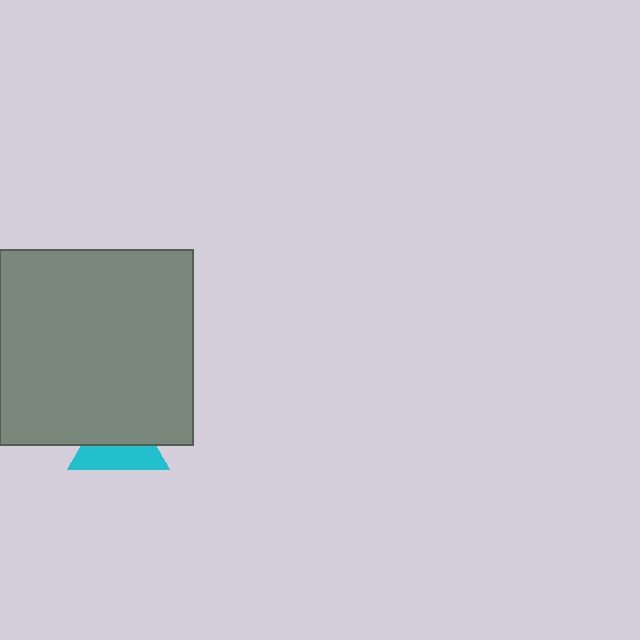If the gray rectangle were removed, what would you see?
You would see the complete cyan triangle.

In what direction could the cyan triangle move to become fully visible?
The cyan triangle could move down. That would shift it out from behind the gray rectangle entirely.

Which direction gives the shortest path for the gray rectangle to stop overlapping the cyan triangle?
Moving up gives the shortest separation.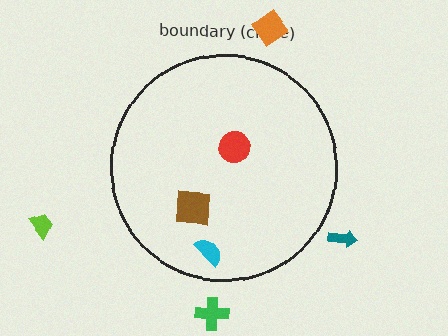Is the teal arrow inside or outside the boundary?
Outside.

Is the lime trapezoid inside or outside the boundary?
Outside.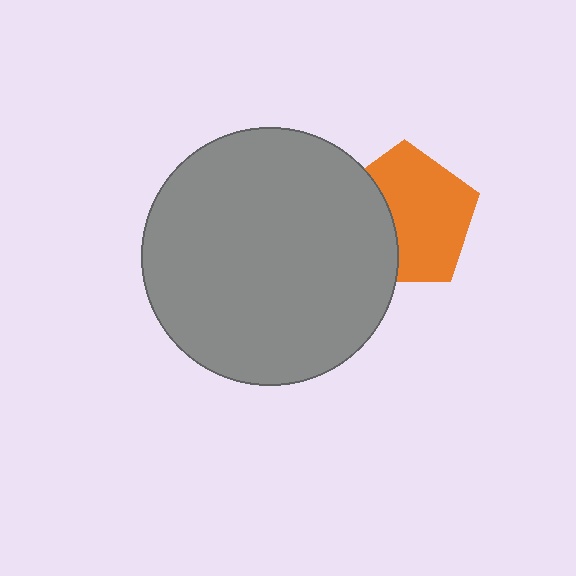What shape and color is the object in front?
The object in front is a gray circle.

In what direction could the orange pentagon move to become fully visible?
The orange pentagon could move right. That would shift it out from behind the gray circle entirely.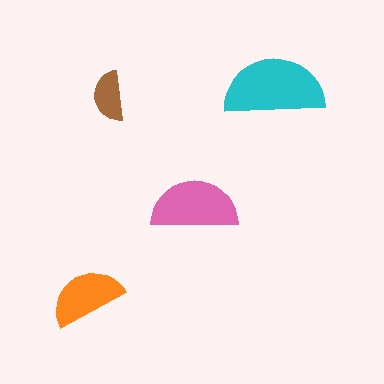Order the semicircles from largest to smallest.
the cyan one, the pink one, the orange one, the brown one.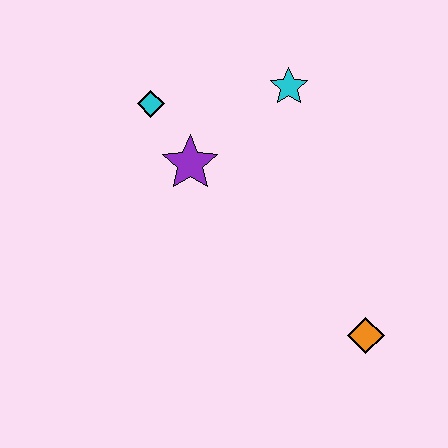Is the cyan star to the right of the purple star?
Yes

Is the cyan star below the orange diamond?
No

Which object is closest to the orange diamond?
The purple star is closest to the orange diamond.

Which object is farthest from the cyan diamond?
The orange diamond is farthest from the cyan diamond.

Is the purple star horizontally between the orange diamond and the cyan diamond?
Yes